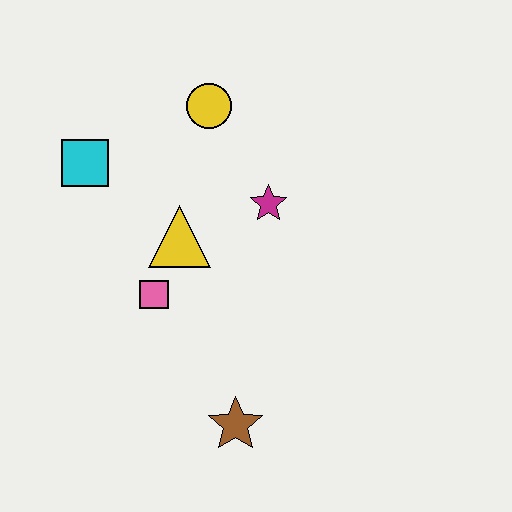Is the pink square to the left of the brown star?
Yes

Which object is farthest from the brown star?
The yellow circle is farthest from the brown star.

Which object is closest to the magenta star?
The yellow triangle is closest to the magenta star.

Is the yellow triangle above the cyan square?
No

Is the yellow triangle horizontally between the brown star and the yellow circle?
No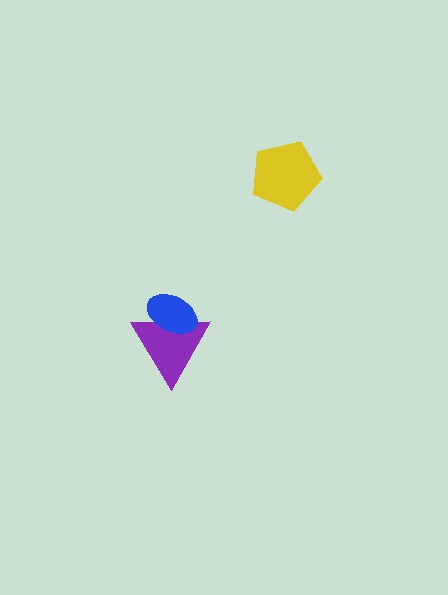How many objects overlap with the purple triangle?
1 object overlaps with the purple triangle.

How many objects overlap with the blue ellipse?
1 object overlaps with the blue ellipse.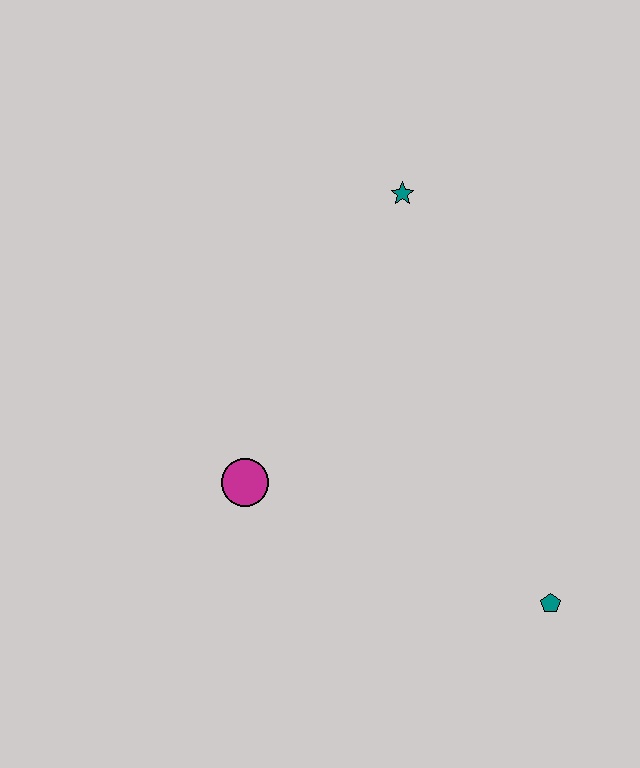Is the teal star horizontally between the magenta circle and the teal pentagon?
Yes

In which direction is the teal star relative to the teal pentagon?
The teal star is above the teal pentagon.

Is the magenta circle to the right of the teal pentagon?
No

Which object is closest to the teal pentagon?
The magenta circle is closest to the teal pentagon.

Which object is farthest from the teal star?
The teal pentagon is farthest from the teal star.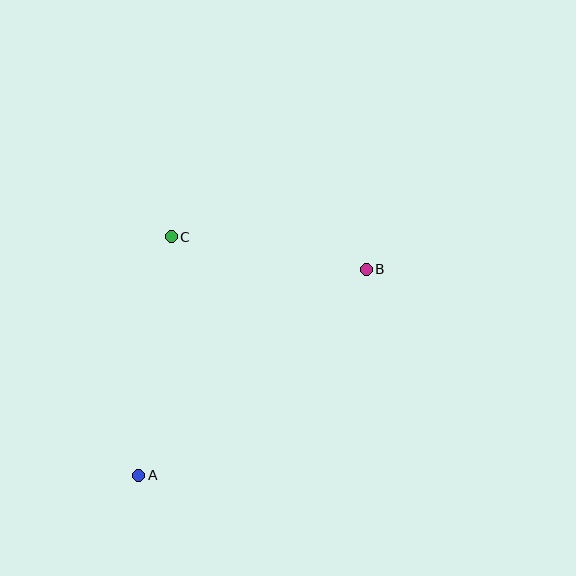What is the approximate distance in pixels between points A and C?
The distance between A and C is approximately 241 pixels.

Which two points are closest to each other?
Points B and C are closest to each other.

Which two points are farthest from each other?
Points A and B are farthest from each other.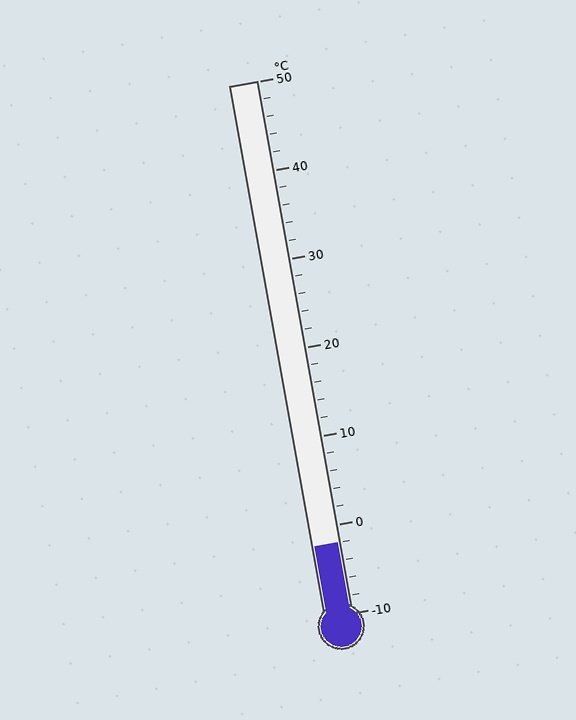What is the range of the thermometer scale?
The thermometer scale ranges from -10°C to 50°C.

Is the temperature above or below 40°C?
The temperature is below 40°C.